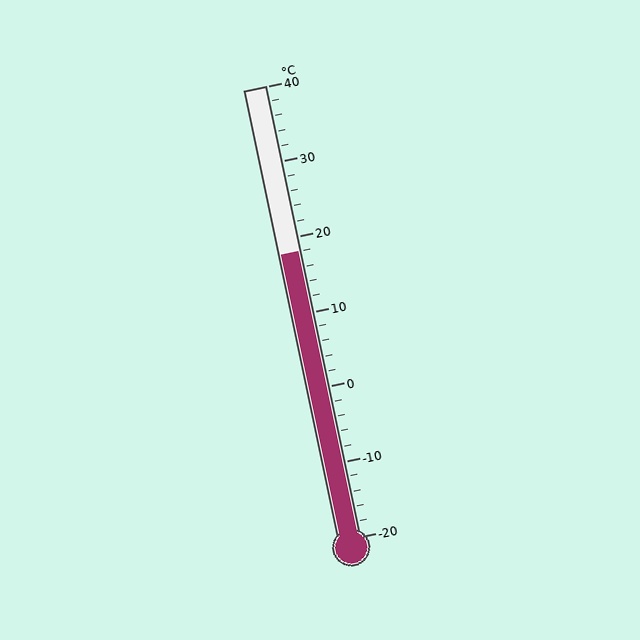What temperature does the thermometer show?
The thermometer shows approximately 18°C.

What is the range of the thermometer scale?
The thermometer scale ranges from -20°C to 40°C.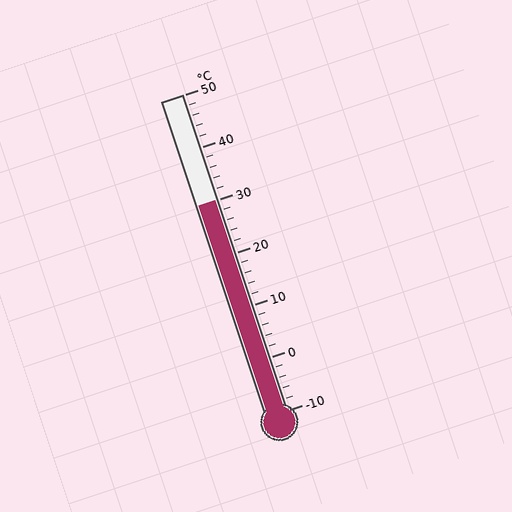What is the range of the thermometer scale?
The thermometer scale ranges from -10°C to 50°C.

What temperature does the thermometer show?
The thermometer shows approximately 30°C.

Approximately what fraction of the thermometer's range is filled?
The thermometer is filled to approximately 65% of its range.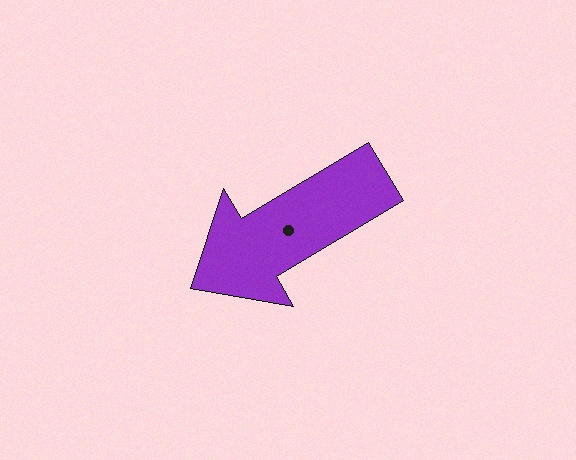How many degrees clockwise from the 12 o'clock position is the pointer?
Approximately 239 degrees.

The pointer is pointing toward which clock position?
Roughly 8 o'clock.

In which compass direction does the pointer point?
Southwest.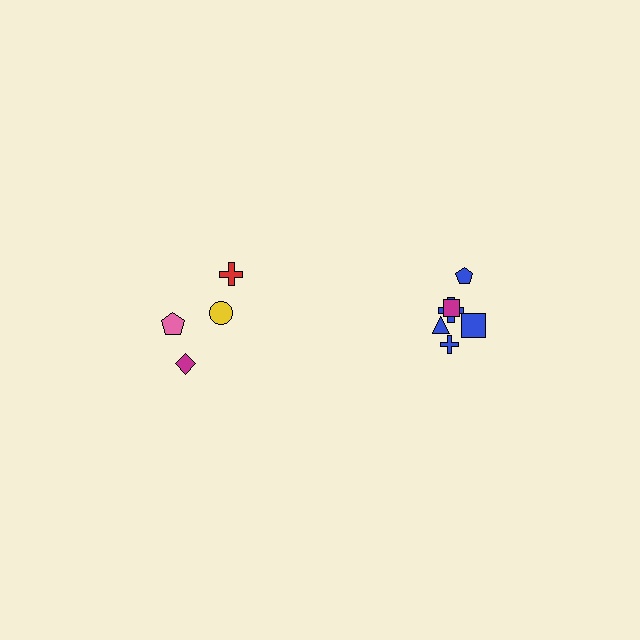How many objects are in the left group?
There are 4 objects.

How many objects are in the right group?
There are 6 objects.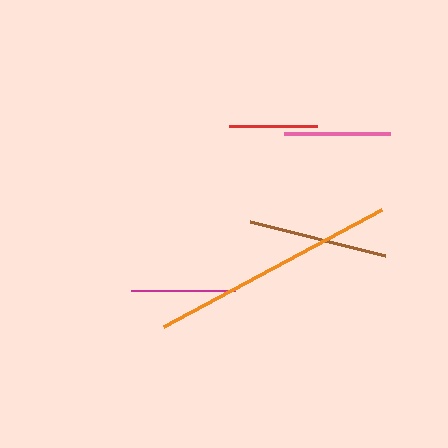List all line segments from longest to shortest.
From longest to shortest: orange, brown, pink, magenta, red.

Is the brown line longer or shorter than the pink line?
The brown line is longer than the pink line.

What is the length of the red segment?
The red segment is approximately 88 pixels long.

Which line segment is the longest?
The orange line is the longest at approximately 247 pixels.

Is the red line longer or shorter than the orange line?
The orange line is longer than the red line.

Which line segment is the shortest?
The red line is the shortest at approximately 88 pixels.